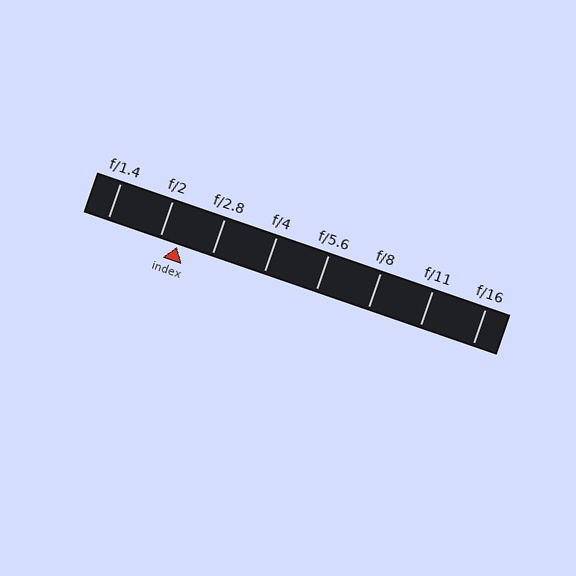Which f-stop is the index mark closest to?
The index mark is closest to f/2.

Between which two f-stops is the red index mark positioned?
The index mark is between f/2 and f/2.8.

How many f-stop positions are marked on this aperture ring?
There are 8 f-stop positions marked.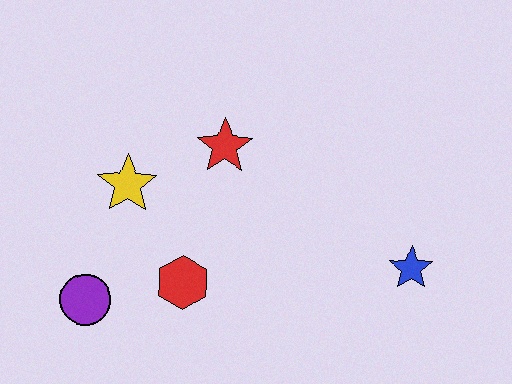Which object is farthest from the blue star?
The purple circle is farthest from the blue star.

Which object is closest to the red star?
The yellow star is closest to the red star.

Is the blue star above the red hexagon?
Yes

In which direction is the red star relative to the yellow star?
The red star is to the right of the yellow star.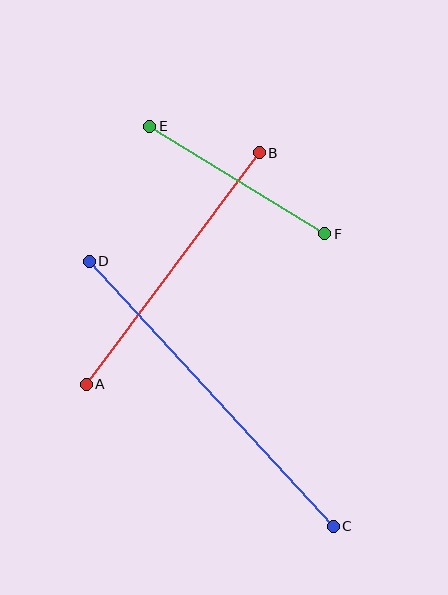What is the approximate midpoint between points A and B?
The midpoint is at approximately (173, 269) pixels.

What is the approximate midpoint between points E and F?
The midpoint is at approximately (237, 180) pixels.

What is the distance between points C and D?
The distance is approximately 360 pixels.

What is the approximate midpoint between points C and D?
The midpoint is at approximately (211, 394) pixels.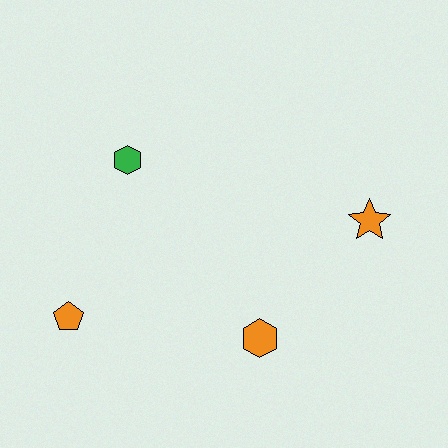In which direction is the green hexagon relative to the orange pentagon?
The green hexagon is above the orange pentagon.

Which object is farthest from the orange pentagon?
The orange star is farthest from the orange pentagon.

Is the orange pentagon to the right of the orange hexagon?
No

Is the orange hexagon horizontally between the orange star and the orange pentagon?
Yes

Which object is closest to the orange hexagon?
The orange star is closest to the orange hexagon.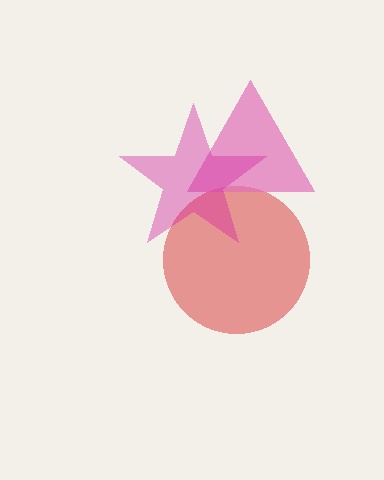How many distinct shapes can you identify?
There are 3 distinct shapes: a red circle, a pink triangle, a magenta star.